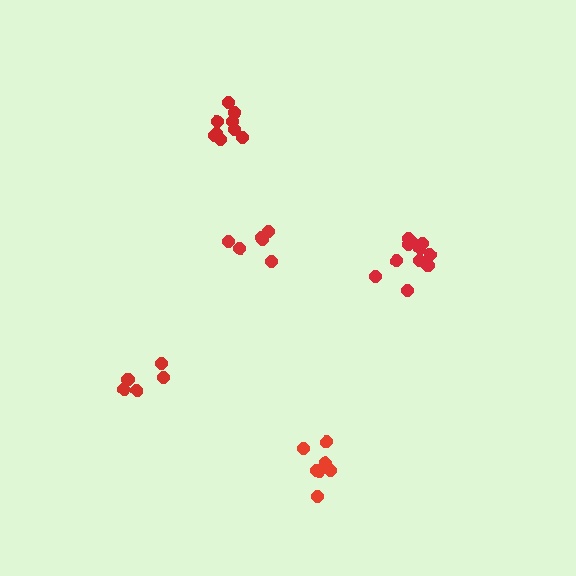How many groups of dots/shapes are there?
There are 5 groups.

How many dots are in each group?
Group 1: 9 dots, Group 2: 11 dots, Group 3: 6 dots, Group 4: 7 dots, Group 5: 6 dots (39 total).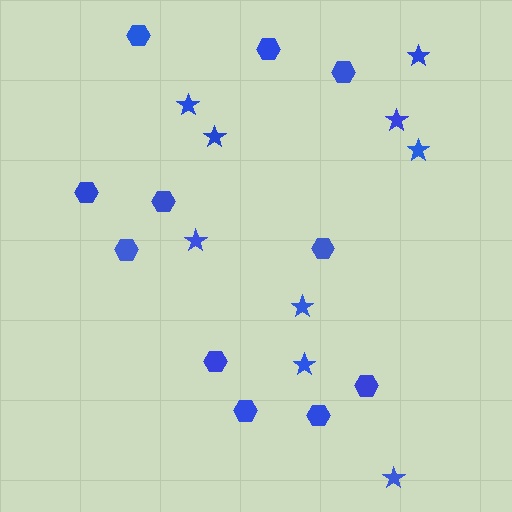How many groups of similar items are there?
There are 2 groups: one group of stars (9) and one group of hexagons (11).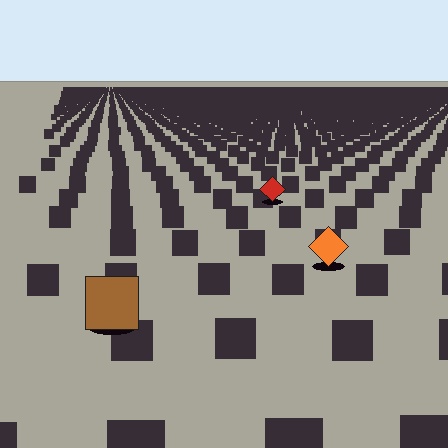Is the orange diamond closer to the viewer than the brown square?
No. The brown square is closer — you can tell from the texture gradient: the ground texture is coarser near it.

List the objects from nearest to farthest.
From nearest to farthest: the brown square, the orange diamond, the red diamond.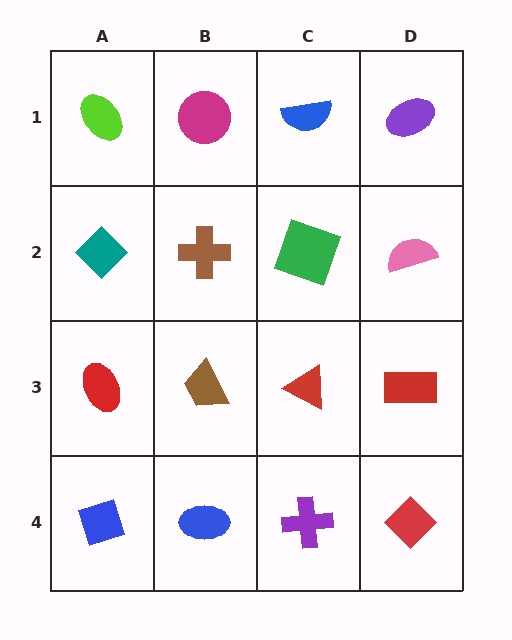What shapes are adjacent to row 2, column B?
A magenta circle (row 1, column B), a brown trapezoid (row 3, column B), a teal diamond (row 2, column A), a green square (row 2, column C).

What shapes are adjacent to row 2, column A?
A lime ellipse (row 1, column A), a red ellipse (row 3, column A), a brown cross (row 2, column B).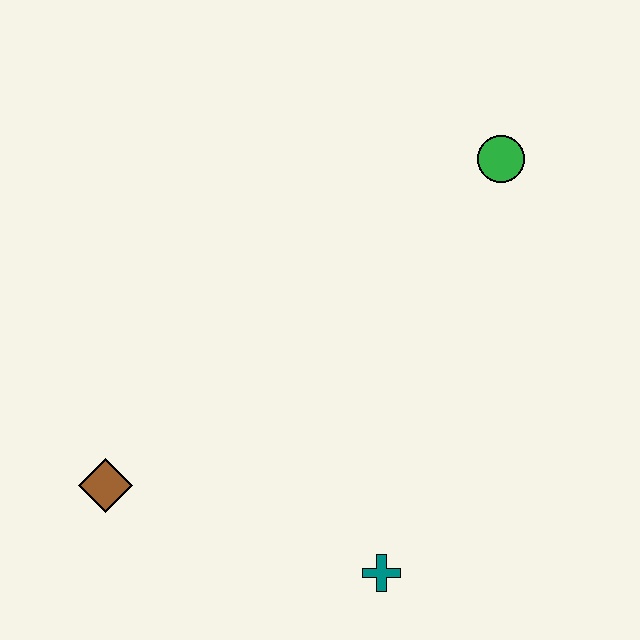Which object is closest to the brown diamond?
The teal cross is closest to the brown diamond.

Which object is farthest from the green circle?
The brown diamond is farthest from the green circle.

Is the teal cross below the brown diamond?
Yes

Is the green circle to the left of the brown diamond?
No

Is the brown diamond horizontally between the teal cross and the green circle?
No